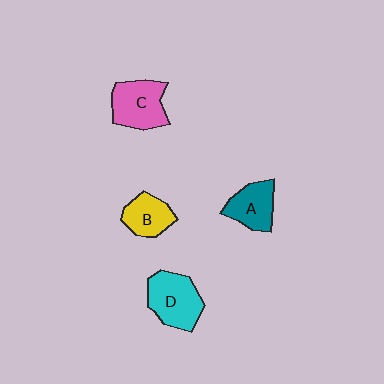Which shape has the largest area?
Shape D (cyan).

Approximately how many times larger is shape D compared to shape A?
Approximately 1.3 times.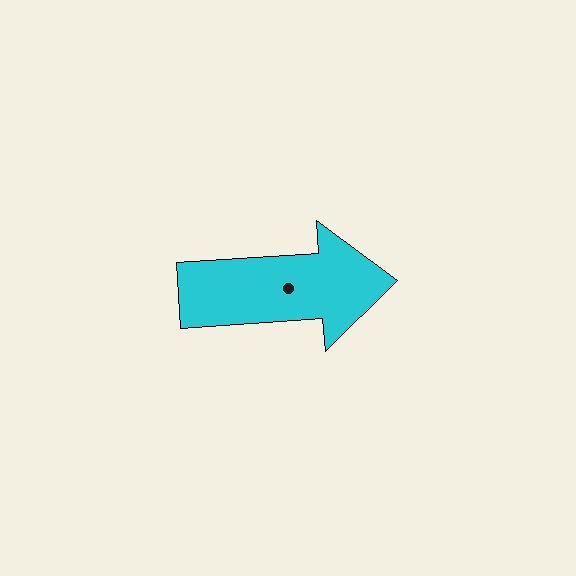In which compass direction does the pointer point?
East.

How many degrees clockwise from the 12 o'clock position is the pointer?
Approximately 86 degrees.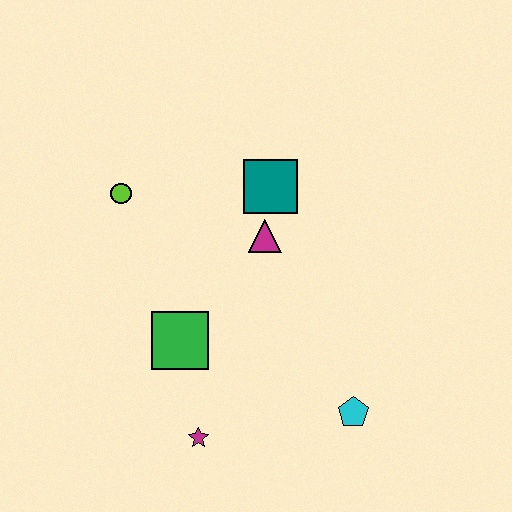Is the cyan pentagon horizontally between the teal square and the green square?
No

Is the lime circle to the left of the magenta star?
Yes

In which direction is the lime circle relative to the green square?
The lime circle is above the green square.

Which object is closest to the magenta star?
The green square is closest to the magenta star.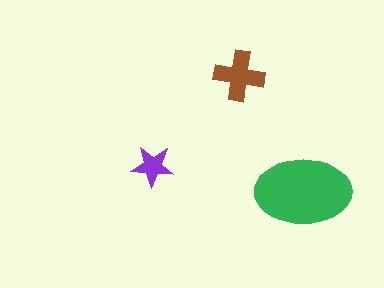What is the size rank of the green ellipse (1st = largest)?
1st.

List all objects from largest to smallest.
The green ellipse, the brown cross, the purple star.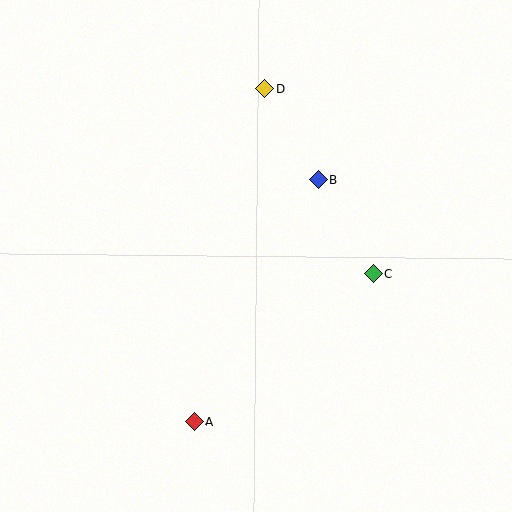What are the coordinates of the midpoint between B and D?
The midpoint between B and D is at (291, 134).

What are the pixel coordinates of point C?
Point C is at (373, 274).